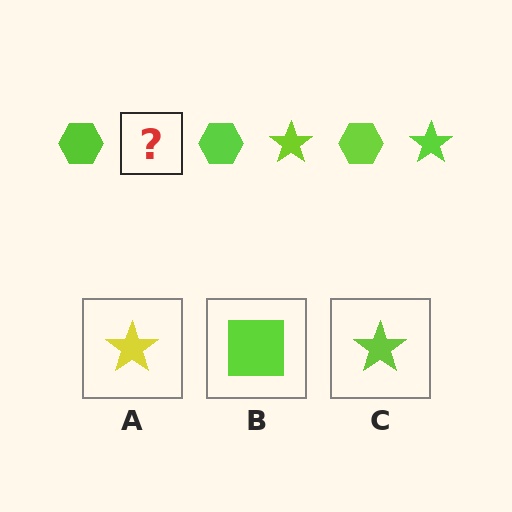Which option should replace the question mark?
Option C.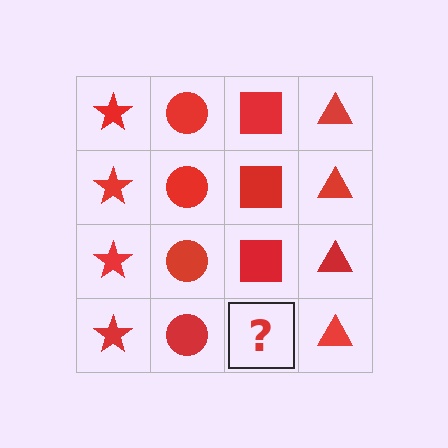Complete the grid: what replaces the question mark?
The question mark should be replaced with a red square.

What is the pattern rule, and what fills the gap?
The rule is that each column has a consistent shape. The gap should be filled with a red square.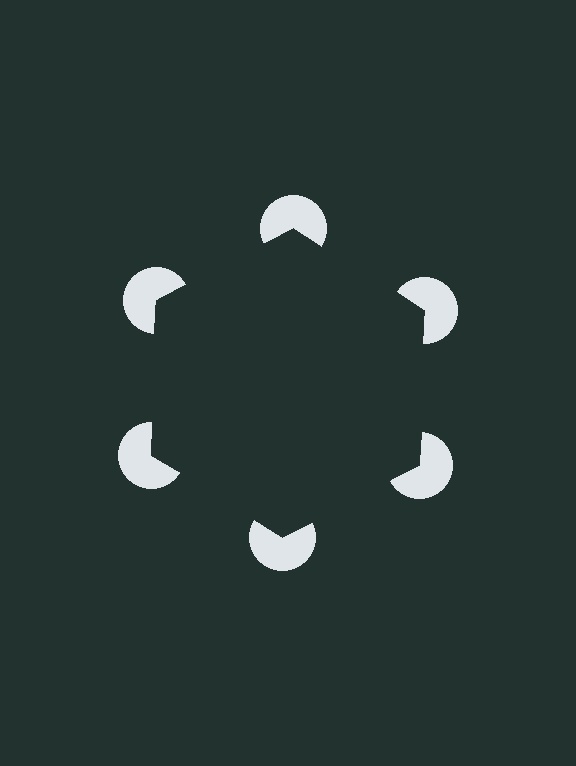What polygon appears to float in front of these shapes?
An illusory hexagon — its edges are inferred from the aligned wedge cuts in the pac-man discs, not physically drawn.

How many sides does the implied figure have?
6 sides.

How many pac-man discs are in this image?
There are 6 — one at each vertex of the illusory hexagon.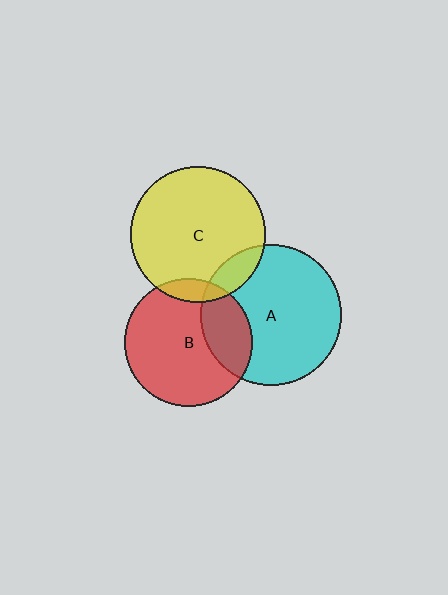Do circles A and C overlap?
Yes.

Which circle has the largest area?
Circle A (cyan).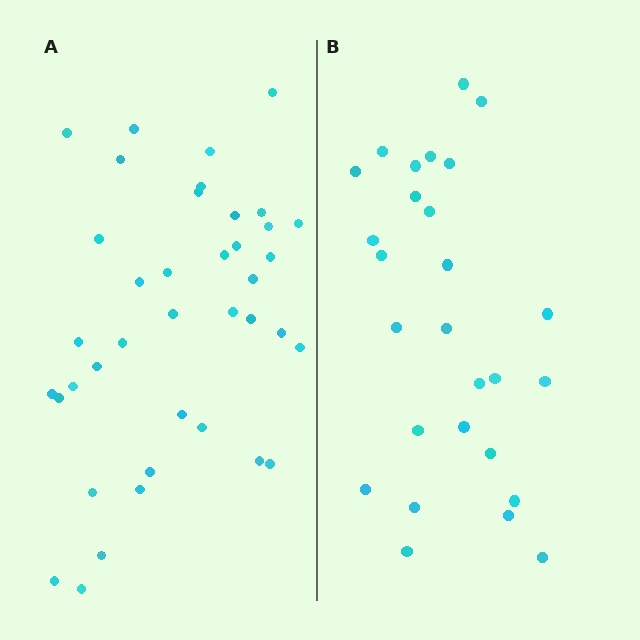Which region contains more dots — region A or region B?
Region A (the left region) has more dots.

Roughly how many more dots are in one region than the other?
Region A has roughly 12 or so more dots than region B.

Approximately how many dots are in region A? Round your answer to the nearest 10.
About 40 dots. (The exact count is 39, which rounds to 40.)